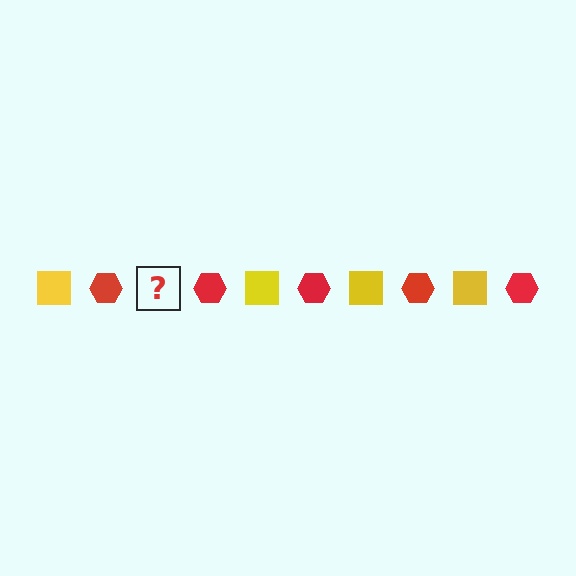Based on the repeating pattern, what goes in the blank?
The blank should be a yellow square.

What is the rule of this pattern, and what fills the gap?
The rule is that the pattern alternates between yellow square and red hexagon. The gap should be filled with a yellow square.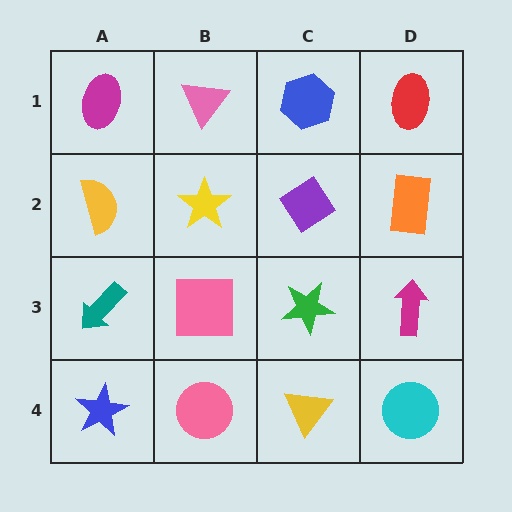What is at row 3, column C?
A green star.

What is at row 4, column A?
A blue star.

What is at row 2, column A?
A yellow semicircle.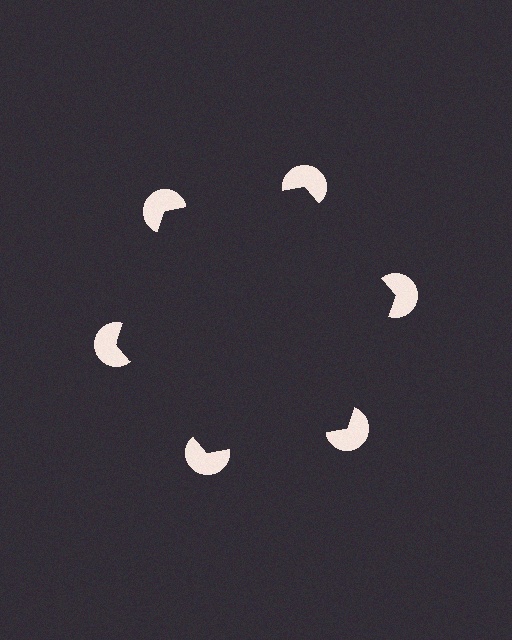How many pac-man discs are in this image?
There are 6 — one at each vertex of the illusory hexagon.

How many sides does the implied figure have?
6 sides.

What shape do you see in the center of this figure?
An illusory hexagon — its edges are inferred from the aligned wedge cuts in the pac-man discs, not physically drawn.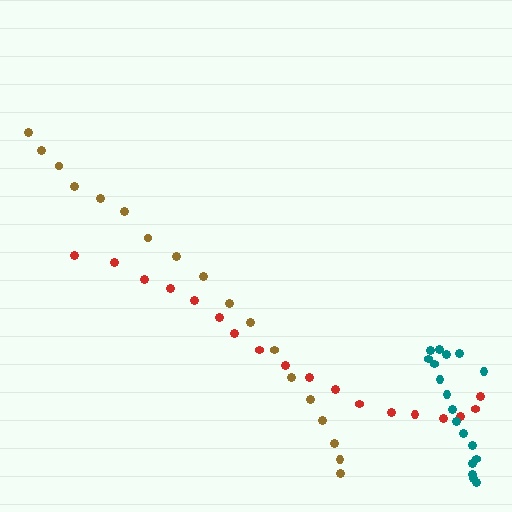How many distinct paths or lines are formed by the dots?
There are 3 distinct paths.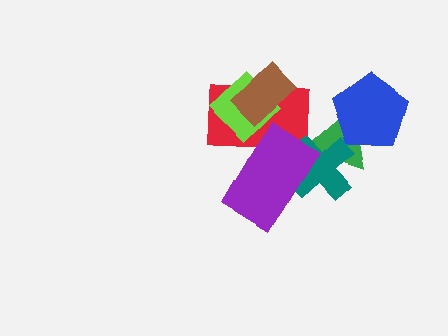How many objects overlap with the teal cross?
2 objects overlap with the teal cross.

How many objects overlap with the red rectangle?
3 objects overlap with the red rectangle.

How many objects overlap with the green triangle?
2 objects overlap with the green triangle.